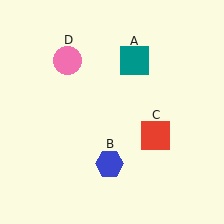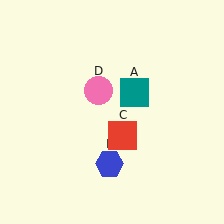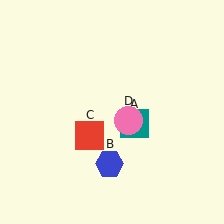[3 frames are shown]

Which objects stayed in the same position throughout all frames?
Blue hexagon (object B) remained stationary.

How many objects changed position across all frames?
3 objects changed position: teal square (object A), red square (object C), pink circle (object D).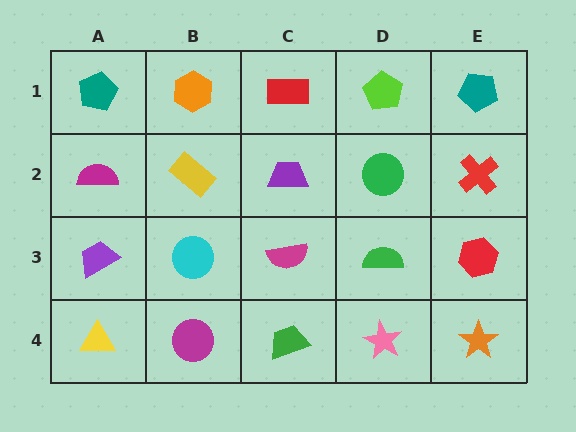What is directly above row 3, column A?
A magenta semicircle.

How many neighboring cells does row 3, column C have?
4.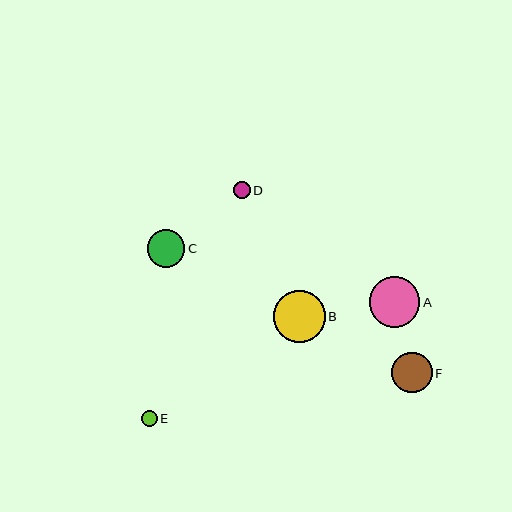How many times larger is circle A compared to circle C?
Circle A is approximately 1.3 times the size of circle C.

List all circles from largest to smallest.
From largest to smallest: B, A, F, C, D, E.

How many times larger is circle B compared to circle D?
Circle B is approximately 3.0 times the size of circle D.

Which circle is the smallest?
Circle E is the smallest with a size of approximately 16 pixels.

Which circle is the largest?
Circle B is the largest with a size of approximately 52 pixels.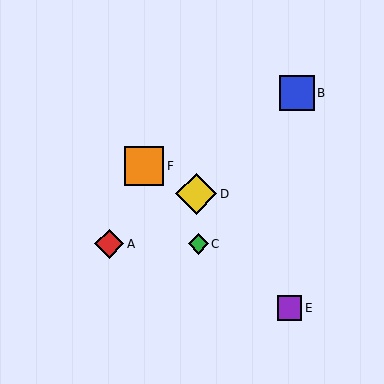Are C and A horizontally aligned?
Yes, both are at y≈244.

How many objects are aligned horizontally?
2 objects (A, C) are aligned horizontally.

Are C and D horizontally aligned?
No, C is at y≈244 and D is at y≈194.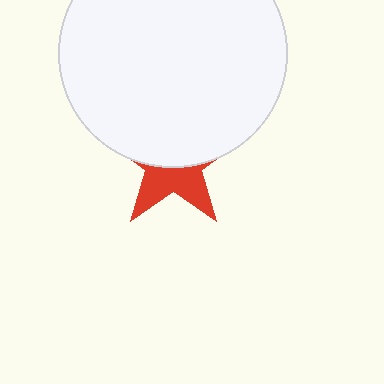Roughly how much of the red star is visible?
A small part of it is visible (roughly 41%).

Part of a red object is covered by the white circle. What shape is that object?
It is a star.